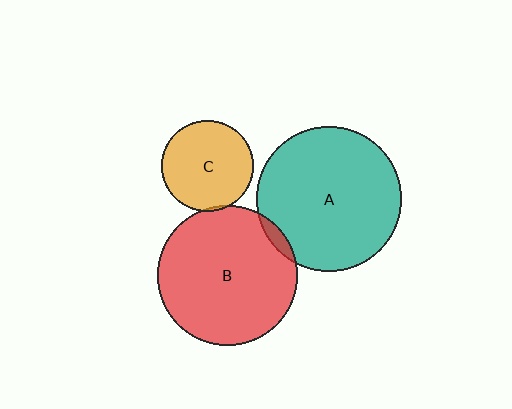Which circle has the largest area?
Circle A (teal).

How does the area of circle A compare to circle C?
Approximately 2.5 times.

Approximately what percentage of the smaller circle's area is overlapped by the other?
Approximately 5%.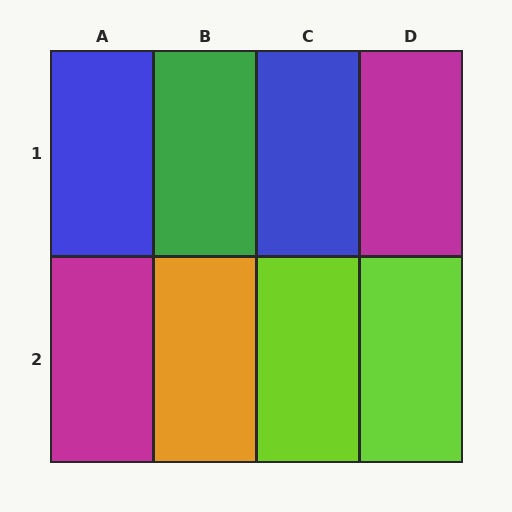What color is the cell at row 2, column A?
Magenta.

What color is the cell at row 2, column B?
Orange.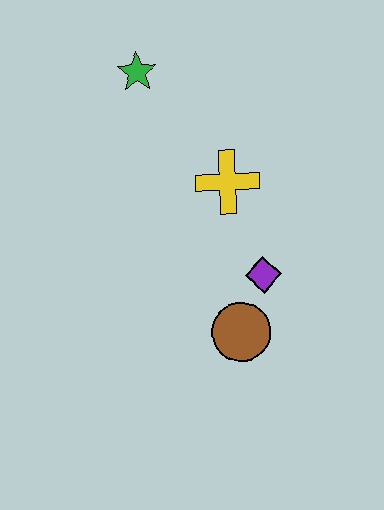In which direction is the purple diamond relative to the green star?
The purple diamond is below the green star.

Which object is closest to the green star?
The yellow cross is closest to the green star.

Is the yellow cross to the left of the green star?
No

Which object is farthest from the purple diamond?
The green star is farthest from the purple diamond.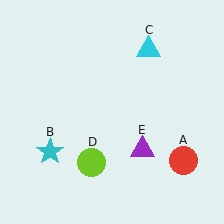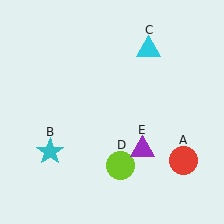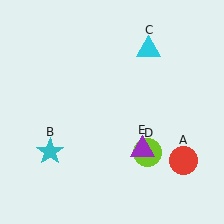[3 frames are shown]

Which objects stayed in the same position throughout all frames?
Red circle (object A) and cyan star (object B) and cyan triangle (object C) and purple triangle (object E) remained stationary.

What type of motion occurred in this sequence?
The lime circle (object D) rotated counterclockwise around the center of the scene.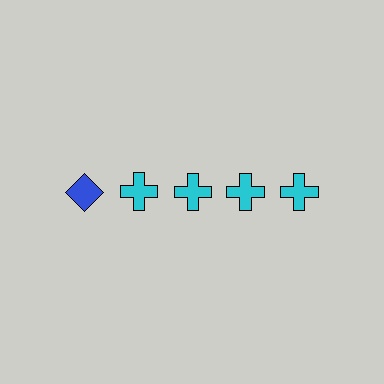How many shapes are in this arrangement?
There are 5 shapes arranged in a grid pattern.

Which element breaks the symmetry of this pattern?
The blue diamond in the top row, leftmost column breaks the symmetry. All other shapes are cyan crosses.